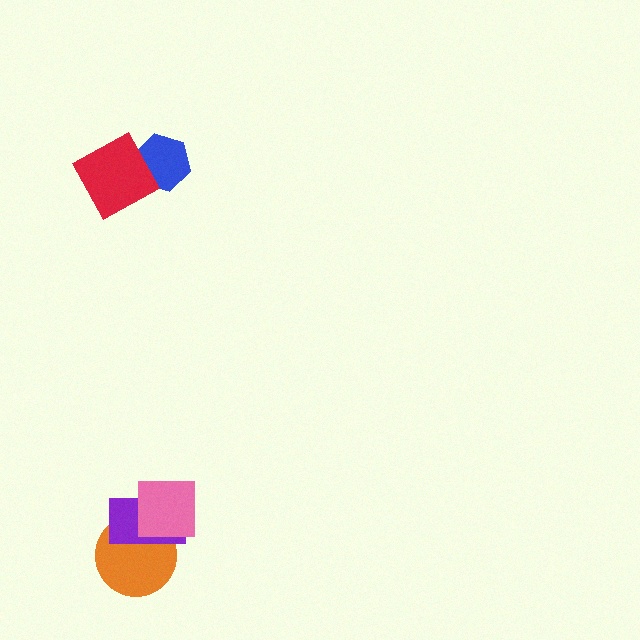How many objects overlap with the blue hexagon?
1 object overlaps with the blue hexagon.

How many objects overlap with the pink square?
2 objects overlap with the pink square.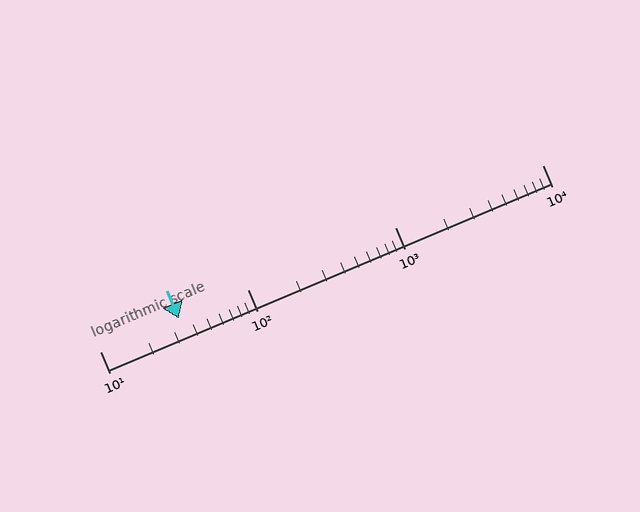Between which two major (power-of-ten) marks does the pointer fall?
The pointer is between 10 and 100.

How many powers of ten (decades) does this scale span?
The scale spans 3 decades, from 10 to 10000.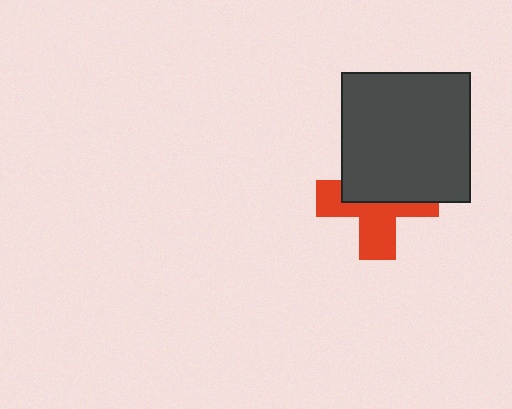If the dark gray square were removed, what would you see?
You would see the complete red cross.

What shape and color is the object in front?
The object in front is a dark gray square.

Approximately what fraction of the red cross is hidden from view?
Roughly 50% of the red cross is hidden behind the dark gray square.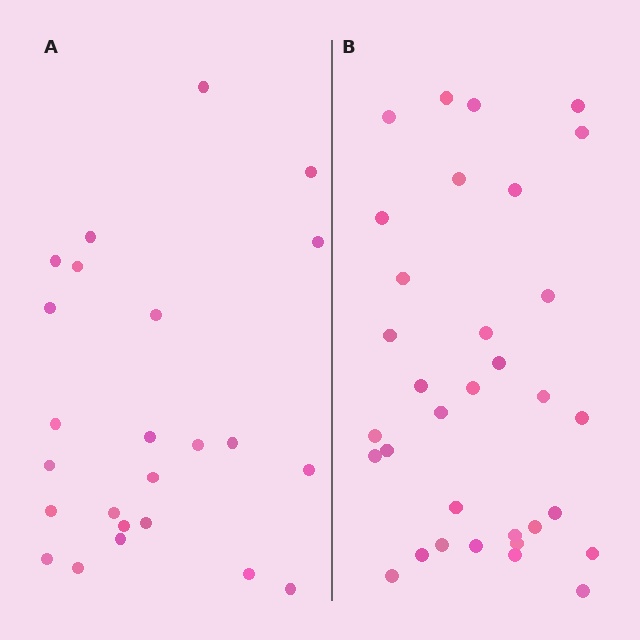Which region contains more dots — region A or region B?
Region B (the right region) has more dots.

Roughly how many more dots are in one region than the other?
Region B has roughly 8 or so more dots than region A.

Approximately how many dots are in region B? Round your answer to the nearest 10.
About 30 dots. (The exact count is 33, which rounds to 30.)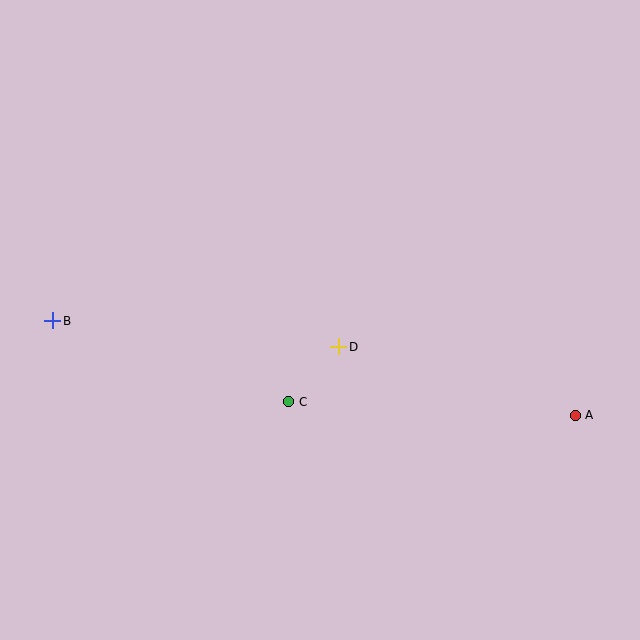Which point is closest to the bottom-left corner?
Point B is closest to the bottom-left corner.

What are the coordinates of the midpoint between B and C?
The midpoint between B and C is at (171, 361).